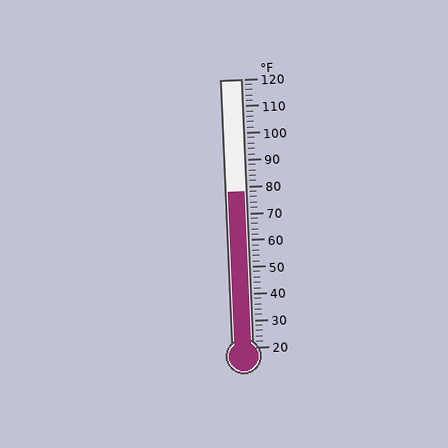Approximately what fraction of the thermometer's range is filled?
The thermometer is filled to approximately 60% of its range.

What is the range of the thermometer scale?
The thermometer scale ranges from 20°F to 120°F.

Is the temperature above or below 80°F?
The temperature is below 80°F.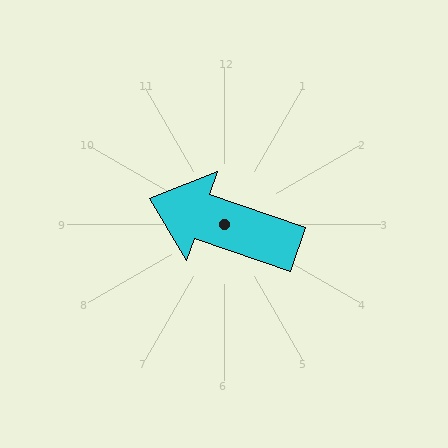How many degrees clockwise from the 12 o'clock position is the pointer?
Approximately 289 degrees.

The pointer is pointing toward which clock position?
Roughly 10 o'clock.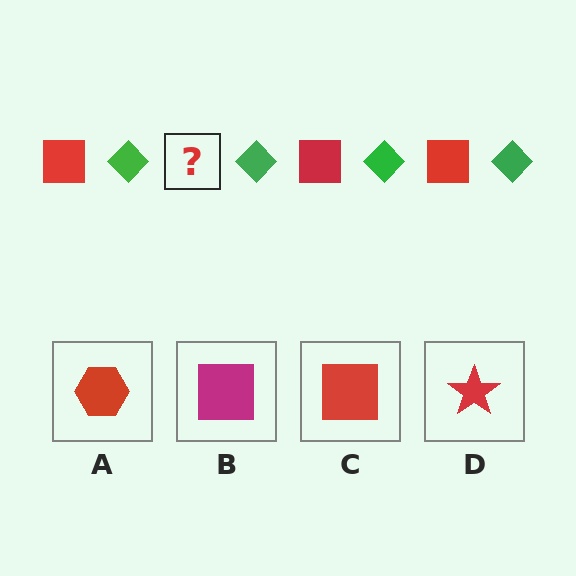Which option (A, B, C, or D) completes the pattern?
C.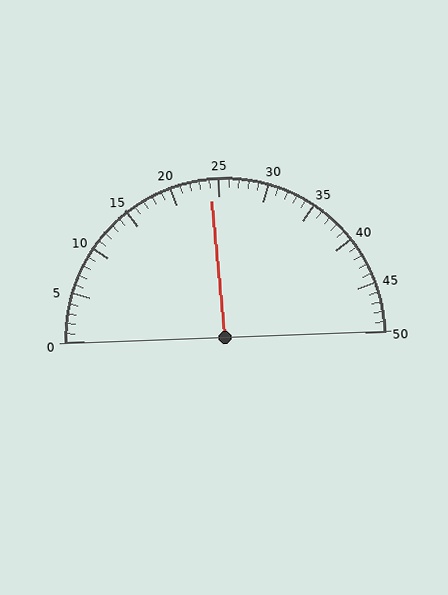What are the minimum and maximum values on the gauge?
The gauge ranges from 0 to 50.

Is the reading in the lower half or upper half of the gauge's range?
The reading is in the lower half of the range (0 to 50).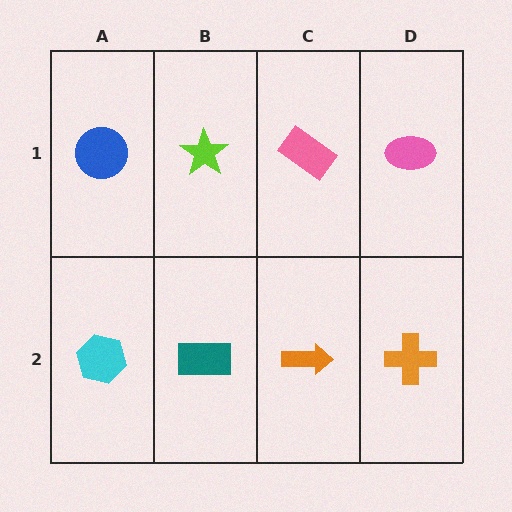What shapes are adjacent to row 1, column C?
An orange arrow (row 2, column C), a lime star (row 1, column B), a pink ellipse (row 1, column D).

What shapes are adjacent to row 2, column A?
A blue circle (row 1, column A), a teal rectangle (row 2, column B).